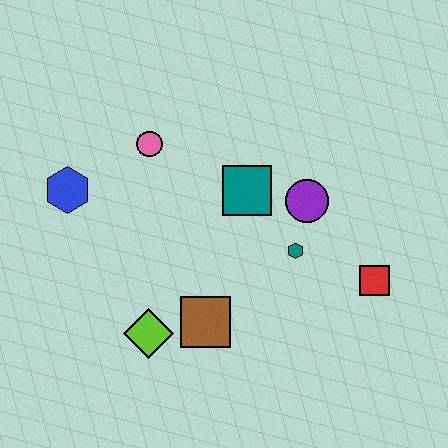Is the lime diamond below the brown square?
Yes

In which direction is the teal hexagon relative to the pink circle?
The teal hexagon is to the right of the pink circle.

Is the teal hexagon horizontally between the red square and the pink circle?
Yes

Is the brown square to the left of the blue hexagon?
No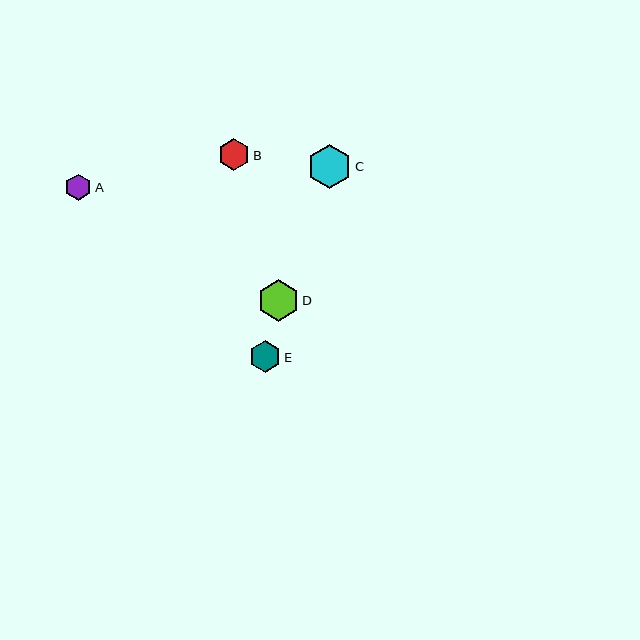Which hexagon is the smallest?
Hexagon A is the smallest with a size of approximately 26 pixels.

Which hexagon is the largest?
Hexagon C is the largest with a size of approximately 44 pixels.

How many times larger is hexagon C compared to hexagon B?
Hexagon C is approximately 1.4 times the size of hexagon B.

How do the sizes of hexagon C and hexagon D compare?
Hexagon C and hexagon D are approximately the same size.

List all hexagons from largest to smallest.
From largest to smallest: C, D, B, E, A.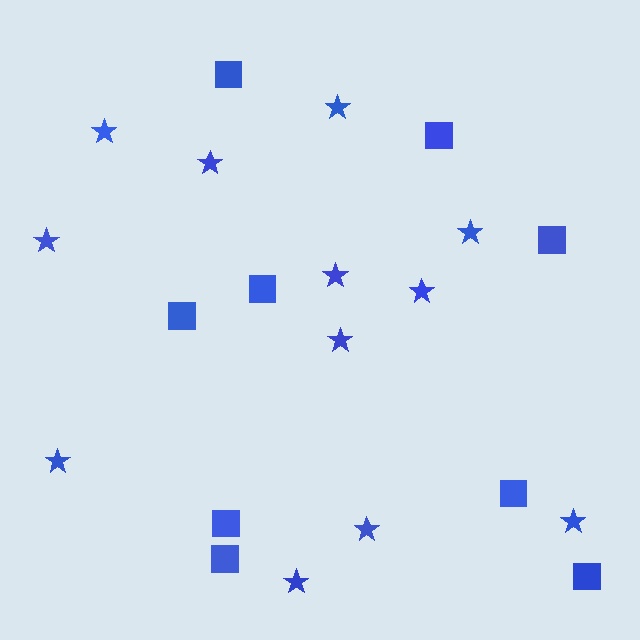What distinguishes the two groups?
There are 2 groups: one group of stars (12) and one group of squares (9).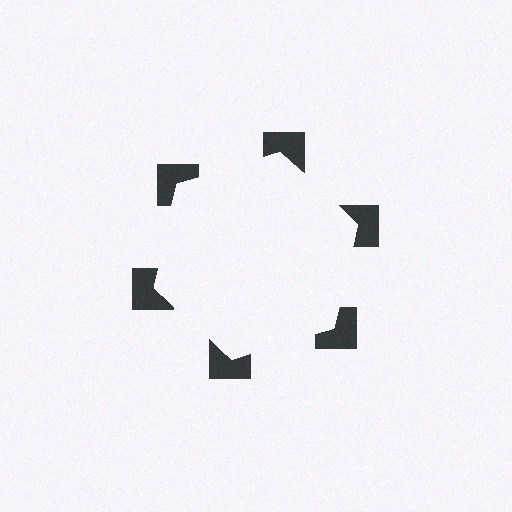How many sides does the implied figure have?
6 sides.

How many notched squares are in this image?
There are 6 — one at each vertex of the illusory hexagon.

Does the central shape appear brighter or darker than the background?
It typically appears slightly brighter than the background, even though no actual brightness change is drawn.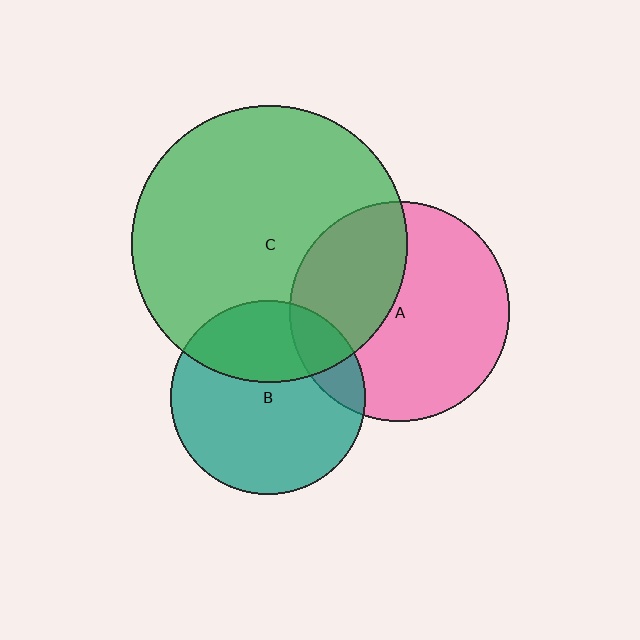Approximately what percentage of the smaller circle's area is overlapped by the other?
Approximately 15%.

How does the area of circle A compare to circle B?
Approximately 1.3 times.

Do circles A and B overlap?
Yes.